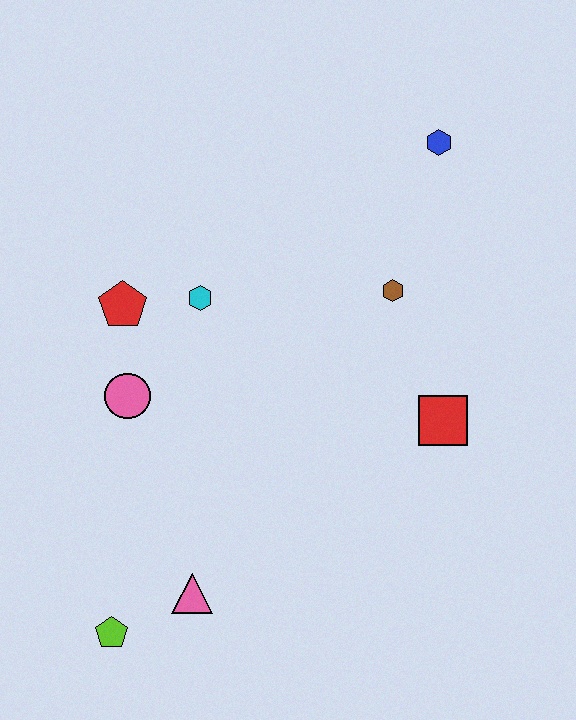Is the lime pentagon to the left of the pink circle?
Yes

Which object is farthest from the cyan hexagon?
The lime pentagon is farthest from the cyan hexagon.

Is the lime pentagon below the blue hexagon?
Yes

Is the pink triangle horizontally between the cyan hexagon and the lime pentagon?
Yes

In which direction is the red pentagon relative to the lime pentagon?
The red pentagon is above the lime pentagon.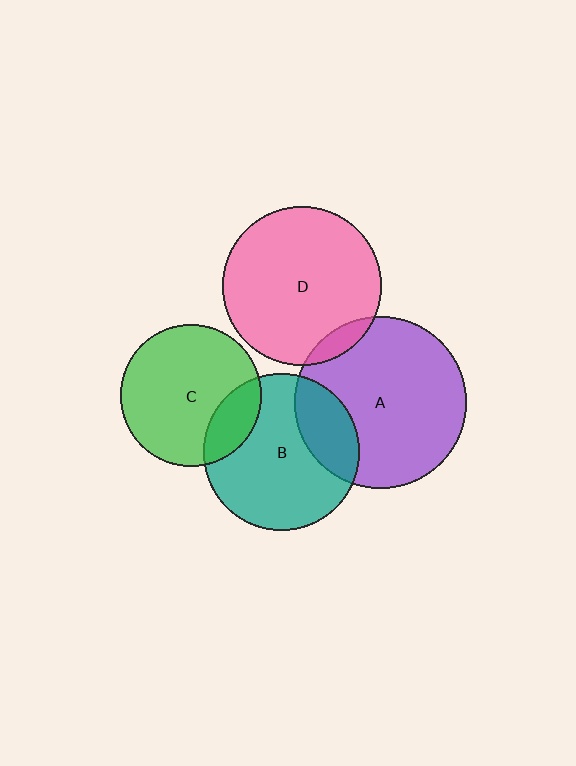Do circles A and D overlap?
Yes.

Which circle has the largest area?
Circle A (purple).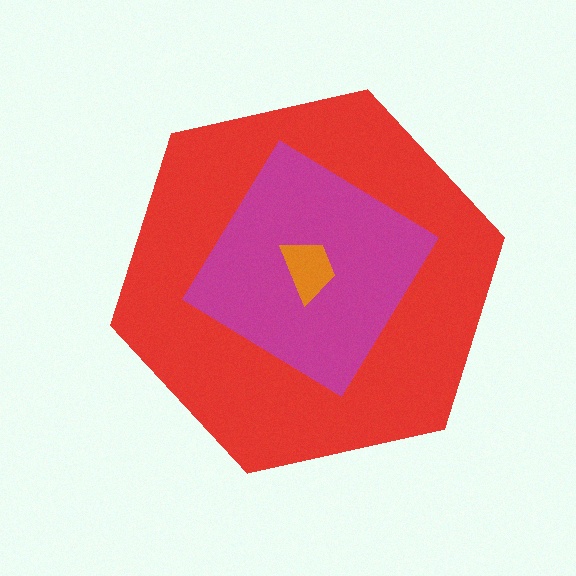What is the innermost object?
The orange trapezoid.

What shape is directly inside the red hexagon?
The magenta diamond.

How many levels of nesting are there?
3.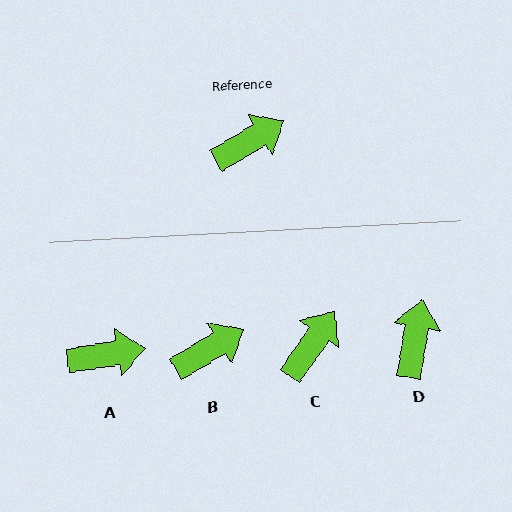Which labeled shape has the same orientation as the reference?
B.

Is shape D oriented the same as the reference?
No, it is off by about 49 degrees.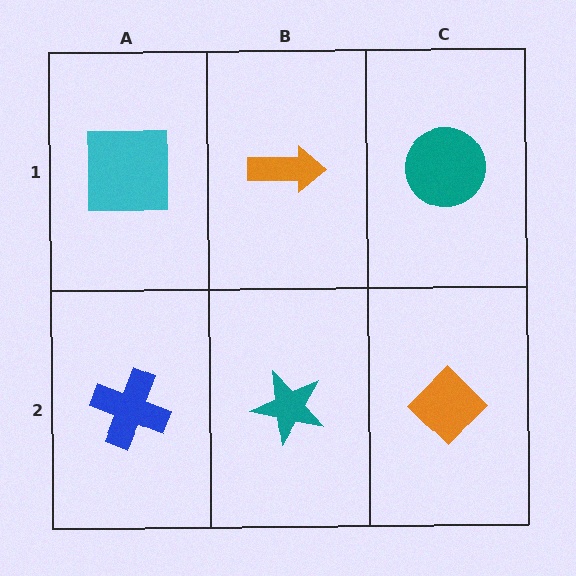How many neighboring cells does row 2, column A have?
2.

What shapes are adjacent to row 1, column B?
A teal star (row 2, column B), a cyan square (row 1, column A), a teal circle (row 1, column C).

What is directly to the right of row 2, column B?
An orange diamond.